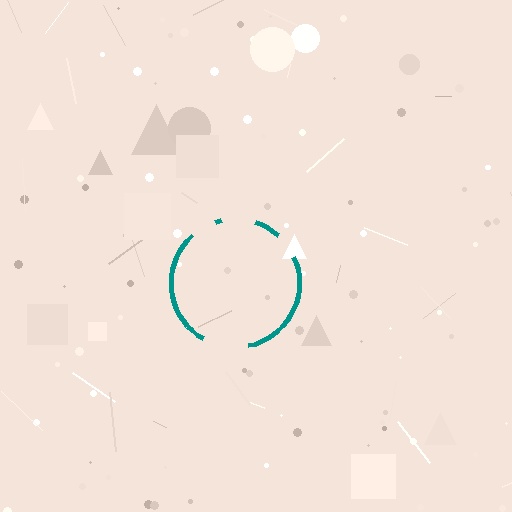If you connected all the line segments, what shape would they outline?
They would outline a circle.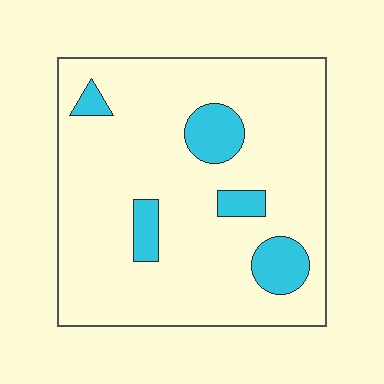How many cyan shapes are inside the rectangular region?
5.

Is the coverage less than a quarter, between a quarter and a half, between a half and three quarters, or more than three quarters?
Less than a quarter.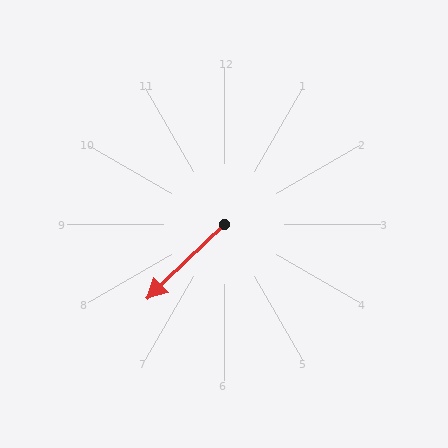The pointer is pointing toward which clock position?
Roughly 8 o'clock.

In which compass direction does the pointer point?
Southwest.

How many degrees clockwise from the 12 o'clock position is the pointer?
Approximately 226 degrees.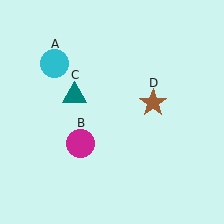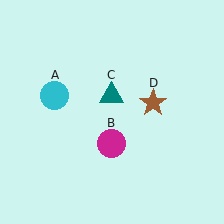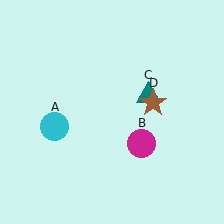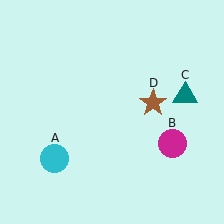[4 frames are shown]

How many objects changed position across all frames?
3 objects changed position: cyan circle (object A), magenta circle (object B), teal triangle (object C).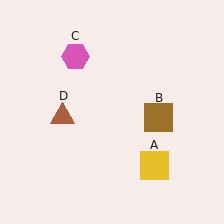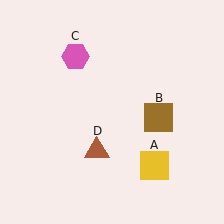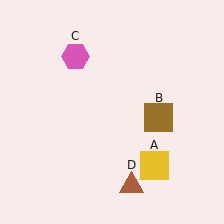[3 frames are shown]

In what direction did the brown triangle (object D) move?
The brown triangle (object D) moved down and to the right.